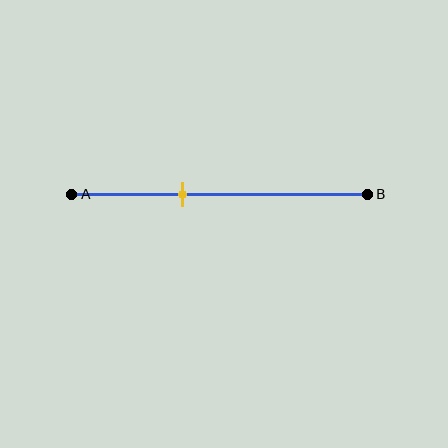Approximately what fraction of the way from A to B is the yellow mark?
The yellow mark is approximately 40% of the way from A to B.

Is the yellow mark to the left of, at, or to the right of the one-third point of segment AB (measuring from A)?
The yellow mark is to the right of the one-third point of segment AB.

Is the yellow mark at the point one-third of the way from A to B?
No, the mark is at about 40% from A, not at the 33% one-third point.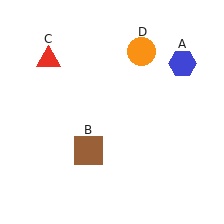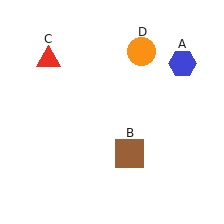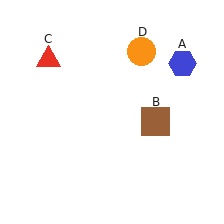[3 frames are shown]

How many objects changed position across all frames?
1 object changed position: brown square (object B).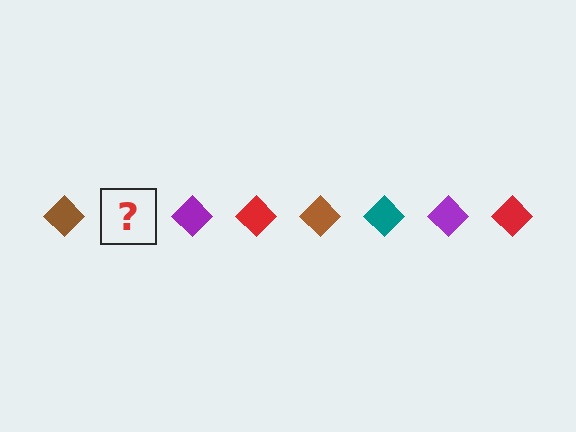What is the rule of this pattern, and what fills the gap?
The rule is that the pattern cycles through brown, teal, purple, red diamonds. The gap should be filled with a teal diamond.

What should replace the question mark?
The question mark should be replaced with a teal diamond.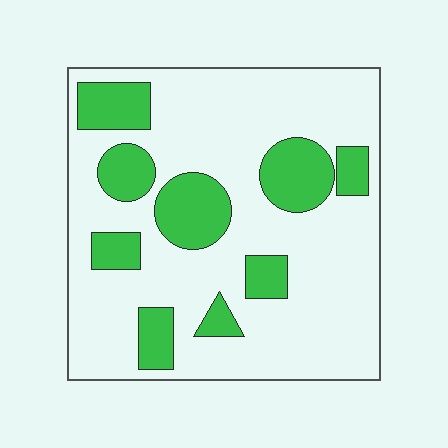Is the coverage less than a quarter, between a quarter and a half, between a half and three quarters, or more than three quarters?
Less than a quarter.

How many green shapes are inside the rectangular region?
9.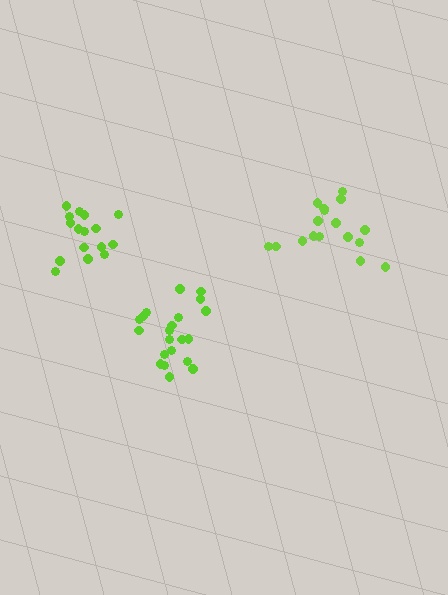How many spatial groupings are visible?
There are 3 spatial groupings.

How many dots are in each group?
Group 1: 16 dots, Group 2: 21 dots, Group 3: 17 dots (54 total).